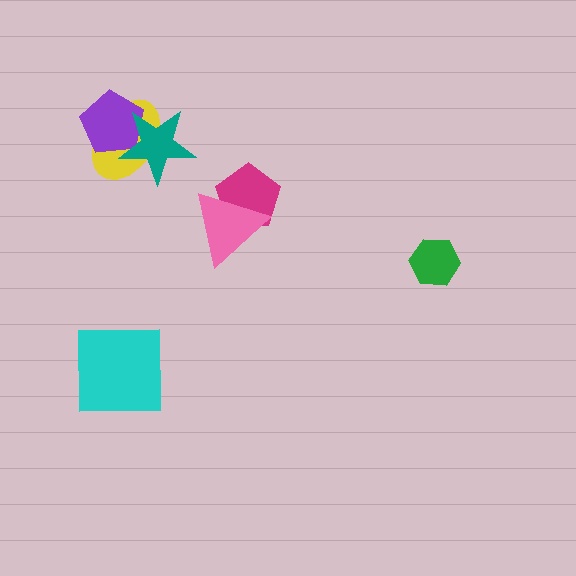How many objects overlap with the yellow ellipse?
2 objects overlap with the yellow ellipse.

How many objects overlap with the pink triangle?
1 object overlaps with the pink triangle.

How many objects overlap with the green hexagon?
0 objects overlap with the green hexagon.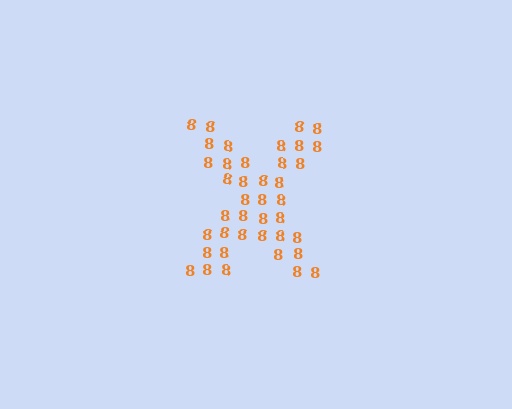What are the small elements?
The small elements are digit 8's.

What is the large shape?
The large shape is the letter X.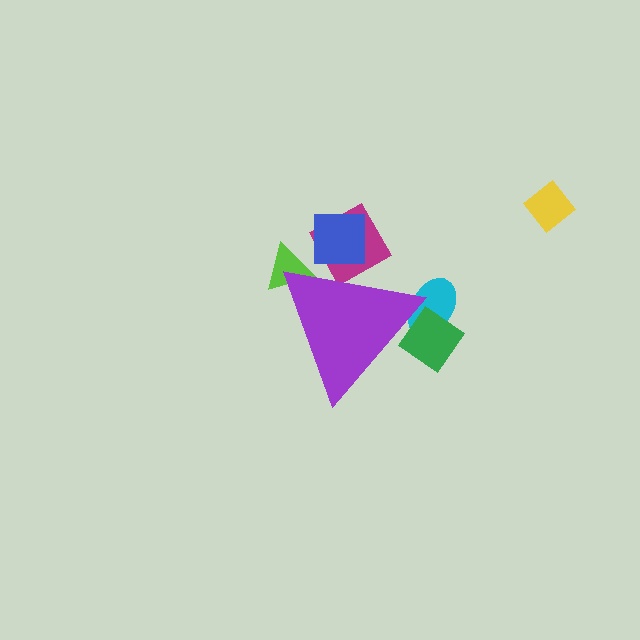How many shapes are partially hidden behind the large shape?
5 shapes are partially hidden.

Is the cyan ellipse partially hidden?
Yes, the cyan ellipse is partially hidden behind the purple triangle.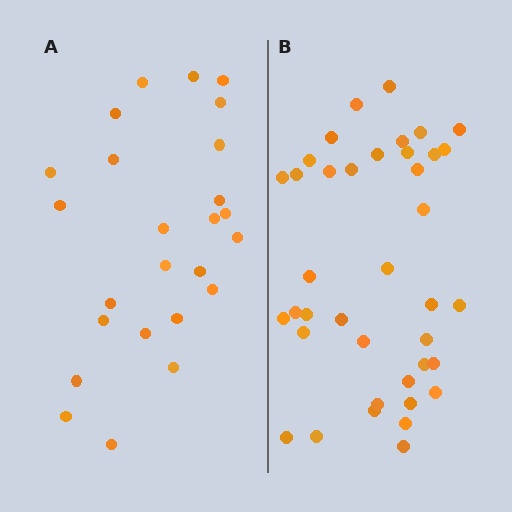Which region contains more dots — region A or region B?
Region B (the right region) has more dots.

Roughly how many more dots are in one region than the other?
Region B has approximately 15 more dots than region A.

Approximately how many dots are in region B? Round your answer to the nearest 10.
About 40 dots. (The exact count is 39, which rounds to 40.)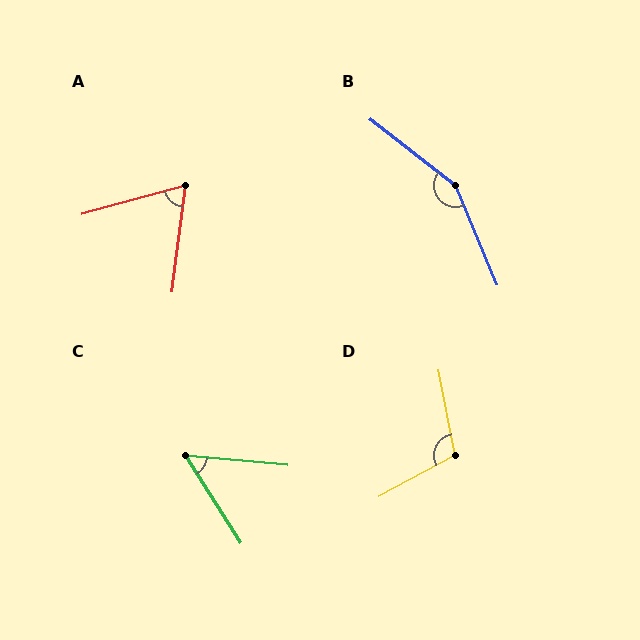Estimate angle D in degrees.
Approximately 107 degrees.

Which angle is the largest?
B, at approximately 150 degrees.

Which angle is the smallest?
C, at approximately 52 degrees.